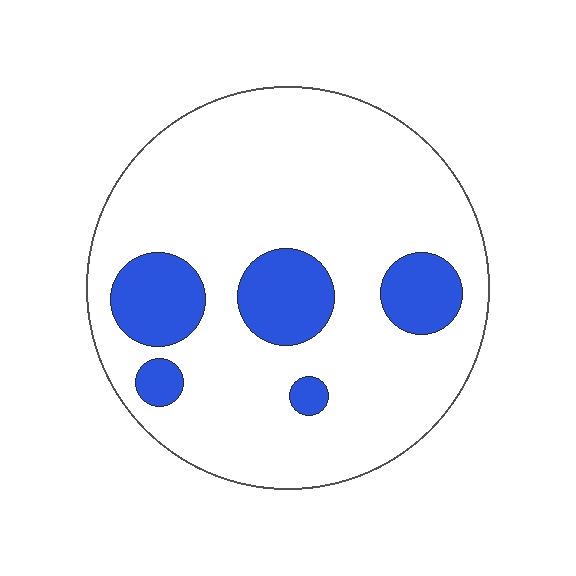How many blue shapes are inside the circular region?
5.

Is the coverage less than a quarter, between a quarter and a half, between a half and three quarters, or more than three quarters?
Less than a quarter.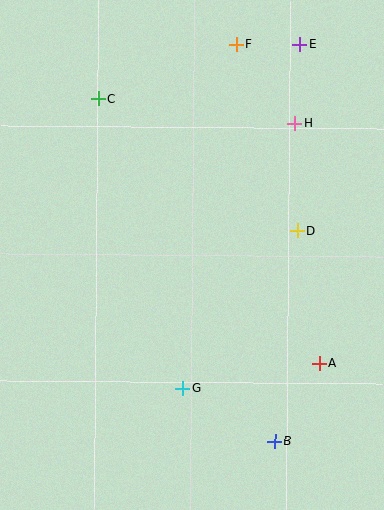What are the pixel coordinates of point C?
Point C is at (98, 99).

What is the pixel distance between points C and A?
The distance between C and A is 344 pixels.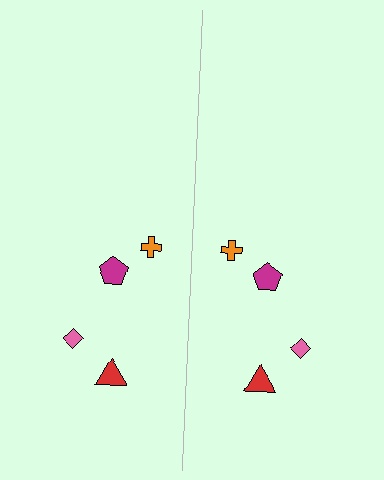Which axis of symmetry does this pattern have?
The pattern has a vertical axis of symmetry running through the center of the image.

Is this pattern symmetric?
Yes, this pattern has bilateral (reflection) symmetry.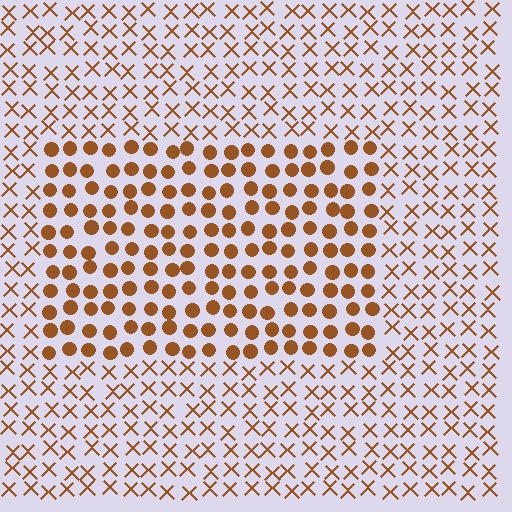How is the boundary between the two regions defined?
The boundary is defined by a change in element shape: circles inside vs. X marks outside. All elements share the same color and spacing.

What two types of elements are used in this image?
The image uses circles inside the rectangle region and X marks outside it.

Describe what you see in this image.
The image is filled with small brown elements arranged in a uniform grid. A rectangle-shaped region contains circles, while the surrounding area contains X marks. The boundary is defined purely by the change in element shape.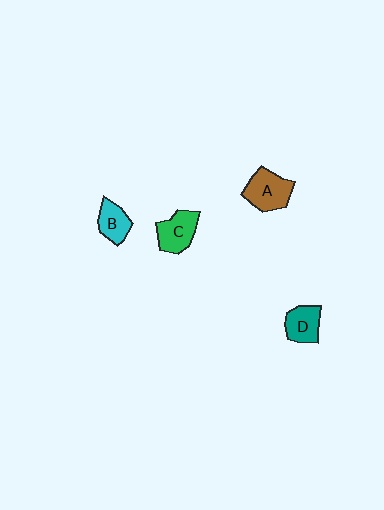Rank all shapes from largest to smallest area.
From largest to smallest: A (brown), C (green), D (teal), B (cyan).